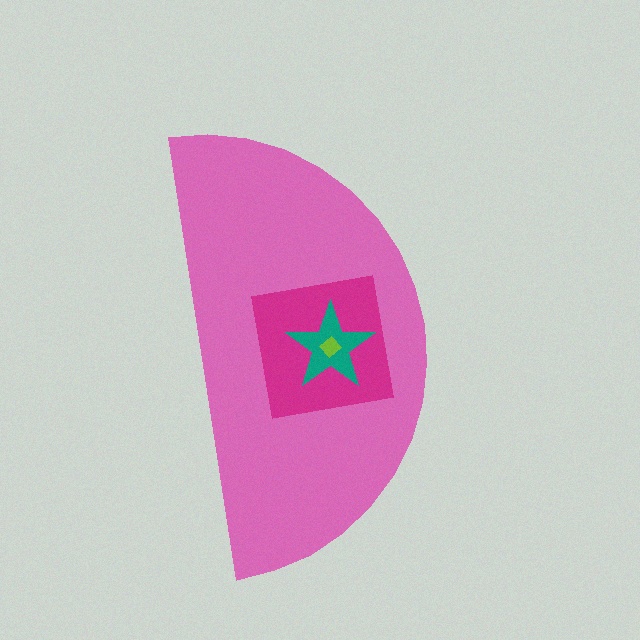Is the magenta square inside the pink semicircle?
Yes.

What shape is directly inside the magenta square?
The teal star.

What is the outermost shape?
The pink semicircle.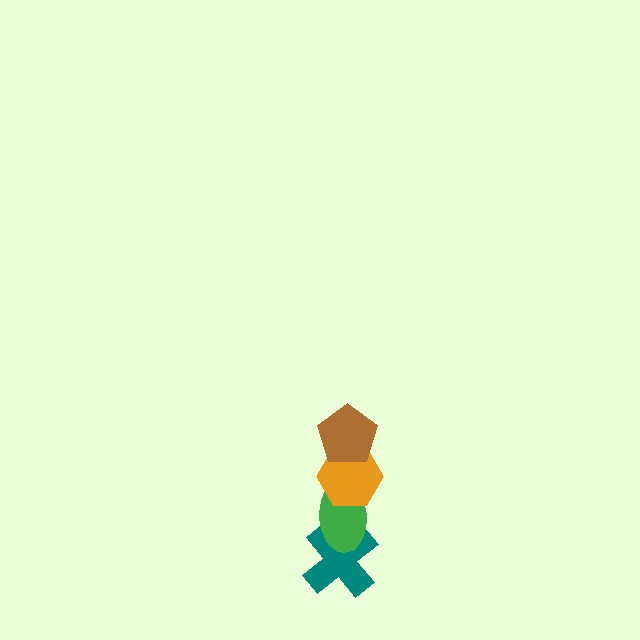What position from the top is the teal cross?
The teal cross is 4th from the top.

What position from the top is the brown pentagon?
The brown pentagon is 1st from the top.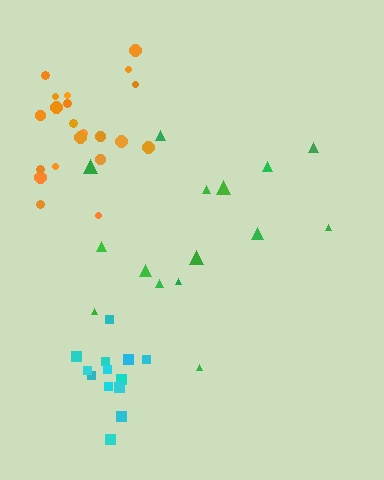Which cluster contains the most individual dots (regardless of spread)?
Orange (22).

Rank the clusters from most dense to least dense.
cyan, orange, green.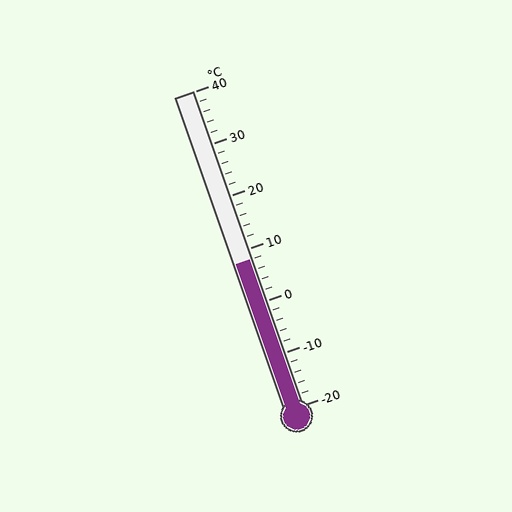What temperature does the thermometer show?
The thermometer shows approximately 8°C.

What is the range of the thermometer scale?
The thermometer scale ranges from -20°C to 40°C.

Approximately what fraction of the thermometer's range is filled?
The thermometer is filled to approximately 45% of its range.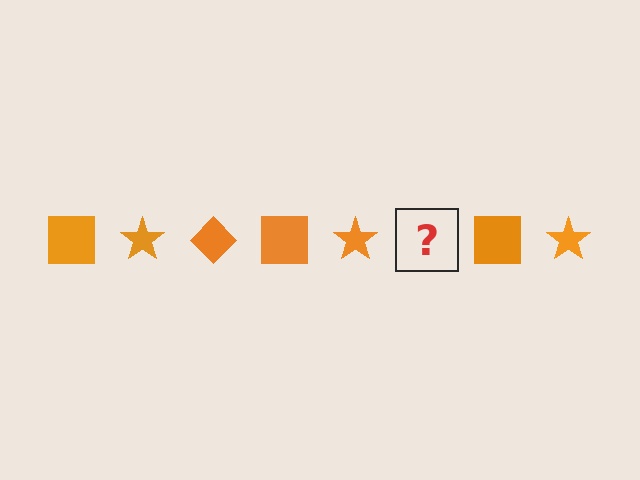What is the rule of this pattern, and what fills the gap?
The rule is that the pattern cycles through square, star, diamond shapes in orange. The gap should be filled with an orange diamond.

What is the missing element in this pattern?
The missing element is an orange diamond.